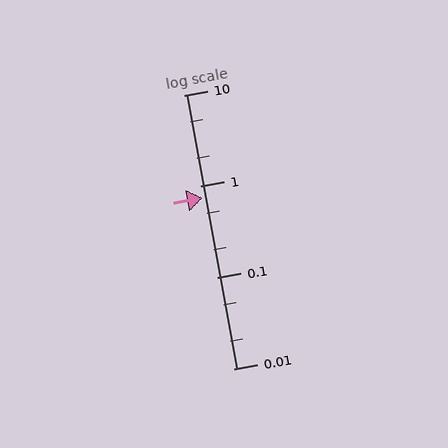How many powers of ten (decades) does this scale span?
The scale spans 3 decades, from 0.01 to 10.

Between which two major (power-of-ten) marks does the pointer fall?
The pointer is between 0.1 and 1.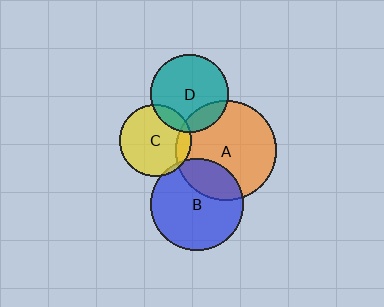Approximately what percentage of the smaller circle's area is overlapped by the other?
Approximately 5%.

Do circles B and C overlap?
Yes.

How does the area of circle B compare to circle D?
Approximately 1.4 times.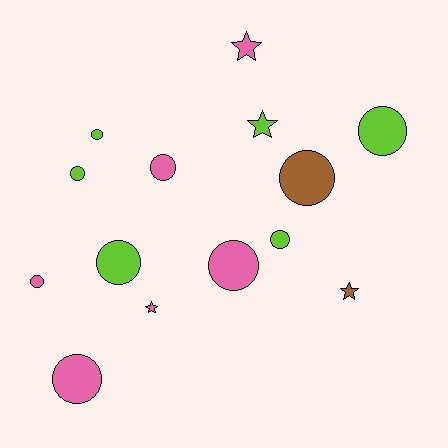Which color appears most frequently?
Pink, with 6 objects.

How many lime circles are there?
There are 5 lime circles.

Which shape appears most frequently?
Circle, with 10 objects.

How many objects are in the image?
There are 14 objects.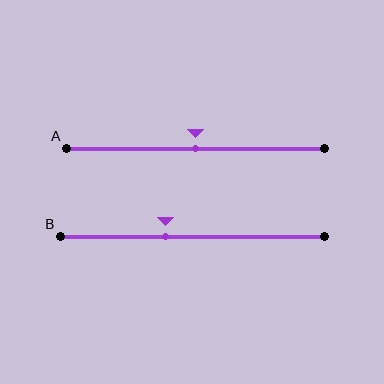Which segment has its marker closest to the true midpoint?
Segment A has its marker closest to the true midpoint.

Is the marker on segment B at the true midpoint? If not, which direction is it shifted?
No, the marker on segment B is shifted to the left by about 10% of the segment length.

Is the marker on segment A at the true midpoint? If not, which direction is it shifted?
Yes, the marker on segment A is at the true midpoint.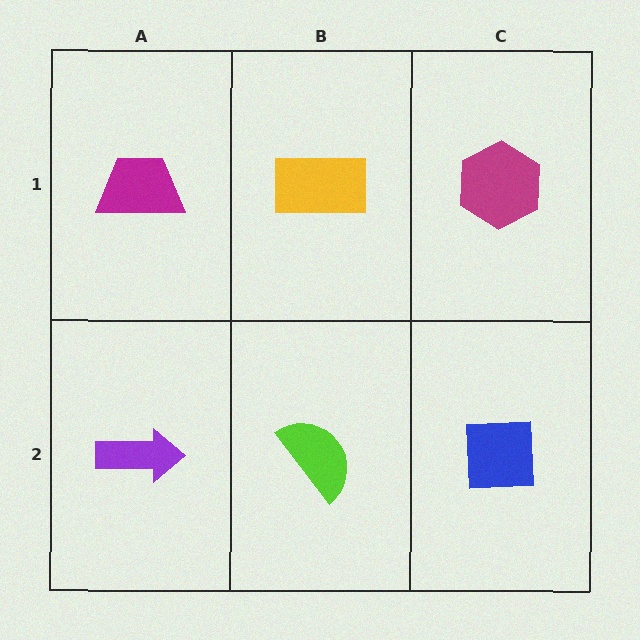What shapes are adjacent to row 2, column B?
A yellow rectangle (row 1, column B), a purple arrow (row 2, column A), a blue square (row 2, column C).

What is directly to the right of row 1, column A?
A yellow rectangle.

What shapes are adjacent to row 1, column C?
A blue square (row 2, column C), a yellow rectangle (row 1, column B).